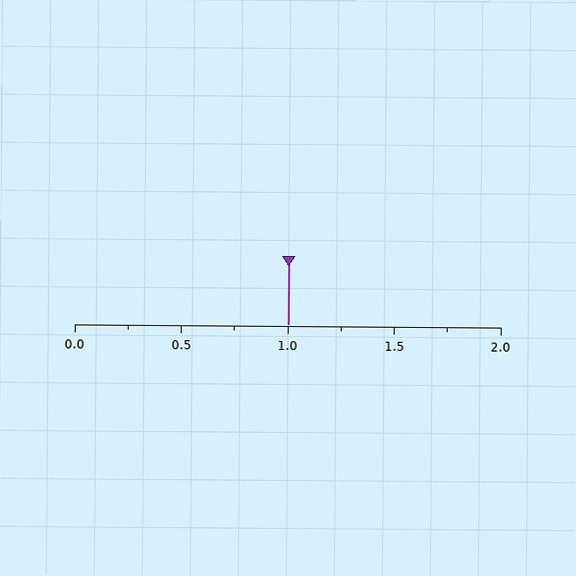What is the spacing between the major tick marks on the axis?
The major ticks are spaced 0.5 apart.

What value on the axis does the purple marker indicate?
The marker indicates approximately 1.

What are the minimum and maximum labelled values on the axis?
The axis runs from 0.0 to 2.0.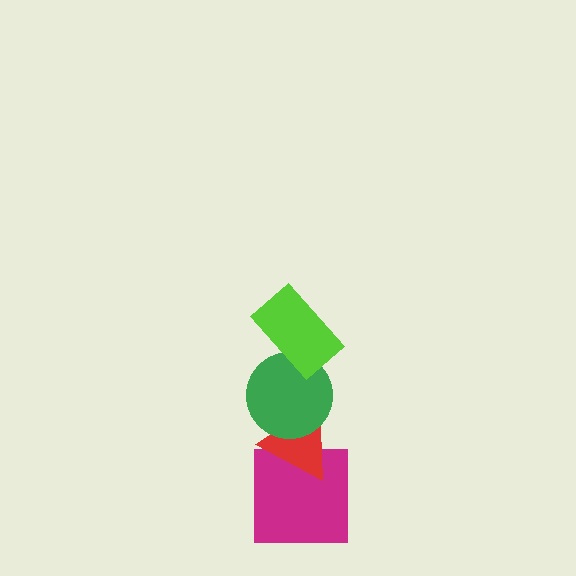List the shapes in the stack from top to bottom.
From top to bottom: the lime rectangle, the green circle, the red triangle, the magenta square.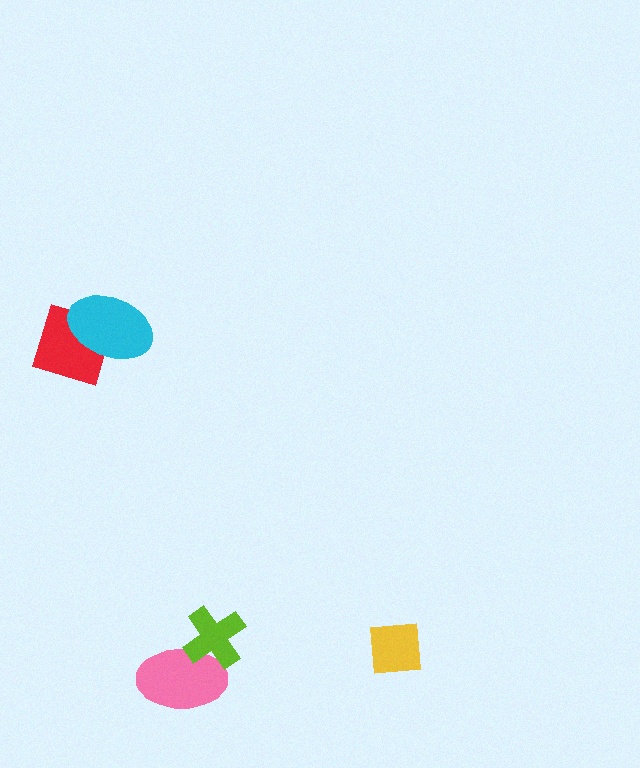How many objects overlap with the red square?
1 object overlaps with the red square.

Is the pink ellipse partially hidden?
Yes, it is partially covered by another shape.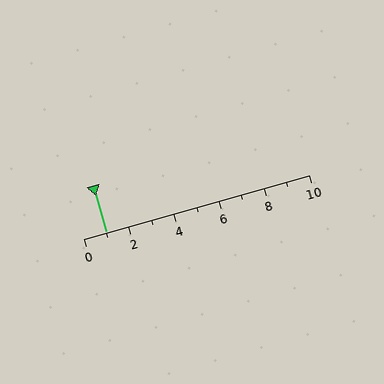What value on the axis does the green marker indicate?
The marker indicates approximately 1.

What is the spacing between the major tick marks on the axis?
The major ticks are spaced 2 apart.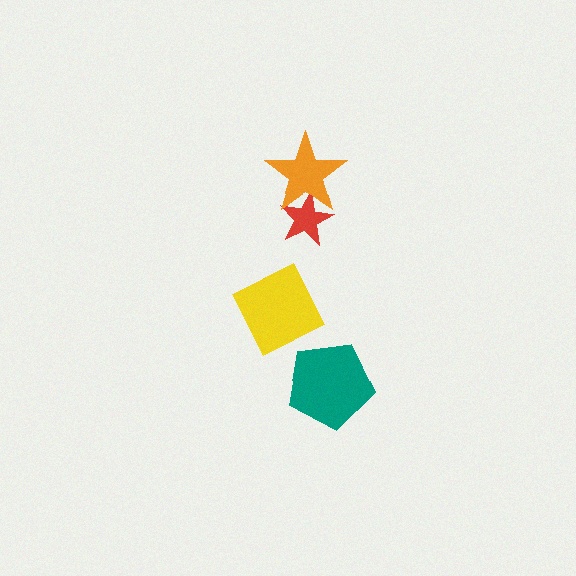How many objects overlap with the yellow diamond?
0 objects overlap with the yellow diamond.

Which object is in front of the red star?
The orange star is in front of the red star.